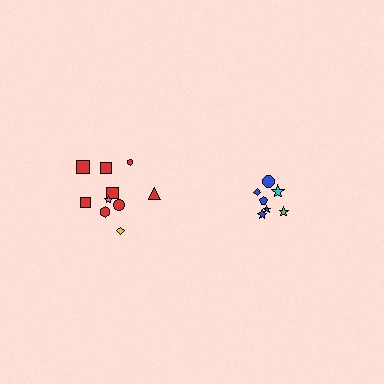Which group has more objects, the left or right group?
The left group.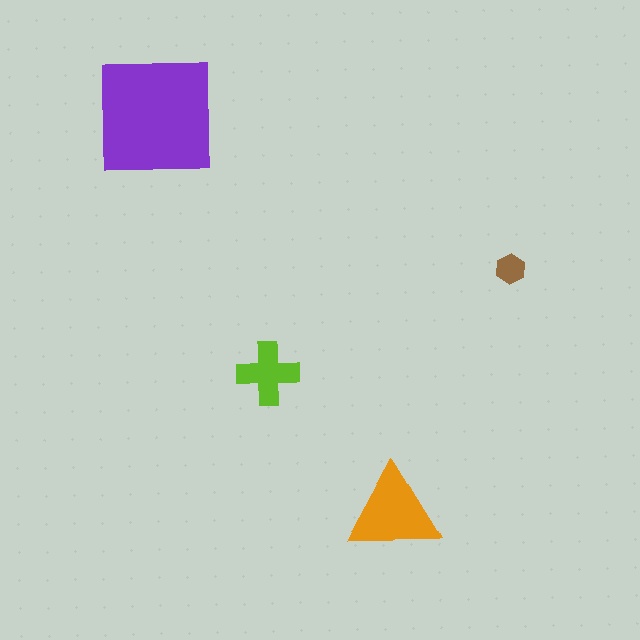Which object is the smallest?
The brown hexagon.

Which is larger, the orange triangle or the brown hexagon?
The orange triangle.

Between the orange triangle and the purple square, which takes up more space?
The purple square.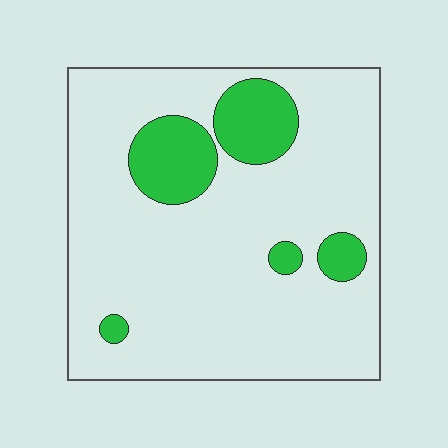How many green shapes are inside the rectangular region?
5.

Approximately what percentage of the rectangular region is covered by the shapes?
Approximately 15%.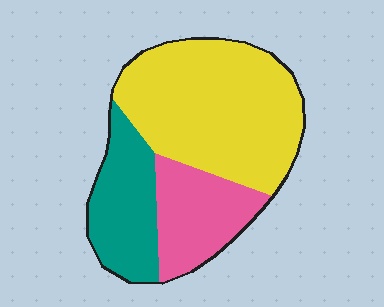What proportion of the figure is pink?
Pink takes up about one fifth (1/5) of the figure.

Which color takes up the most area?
Yellow, at roughly 55%.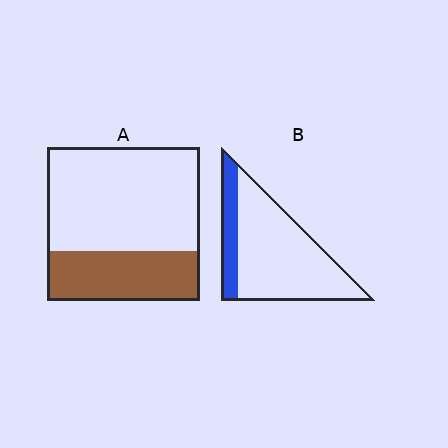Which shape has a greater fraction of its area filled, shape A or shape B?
Shape A.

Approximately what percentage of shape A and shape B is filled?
A is approximately 30% and B is approximately 20%.